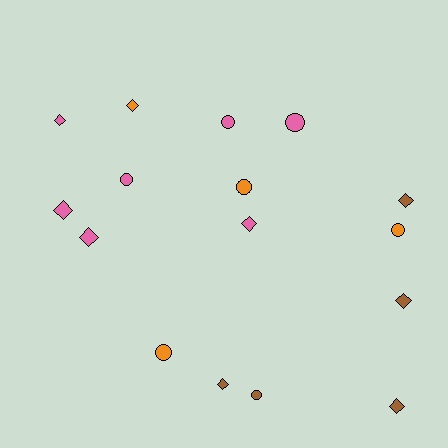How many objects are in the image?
There are 16 objects.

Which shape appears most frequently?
Diamond, with 9 objects.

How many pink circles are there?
There are 3 pink circles.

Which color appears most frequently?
Pink, with 7 objects.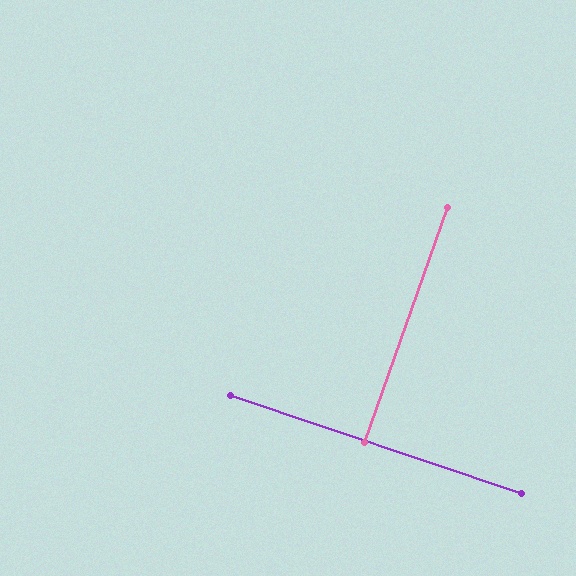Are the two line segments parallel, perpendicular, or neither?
Perpendicular — they meet at approximately 89°.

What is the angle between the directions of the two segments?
Approximately 89 degrees.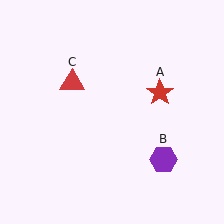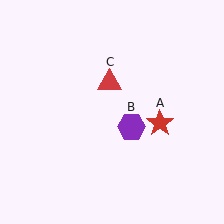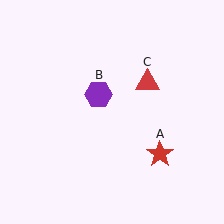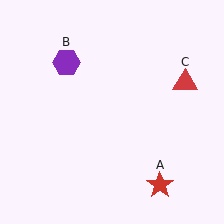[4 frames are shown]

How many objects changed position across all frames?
3 objects changed position: red star (object A), purple hexagon (object B), red triangle (object C).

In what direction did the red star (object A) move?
The red star (object A) moved down.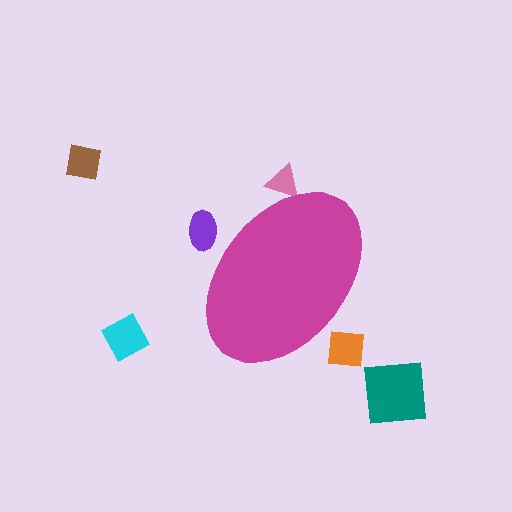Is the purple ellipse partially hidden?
Yes, the purple ellipse is partially hidden behind the magenta ellipse.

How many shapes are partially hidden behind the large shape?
3 shapes are partially hidden.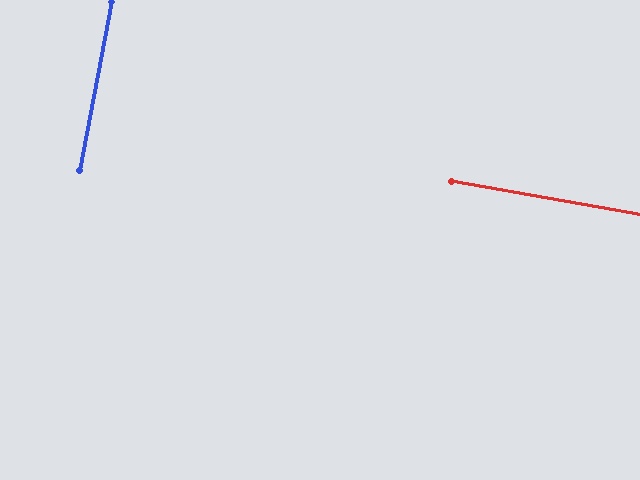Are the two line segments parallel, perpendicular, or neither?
Perpendicular — they meet at approximately 89°.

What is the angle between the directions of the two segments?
Approximately 89 degrees.